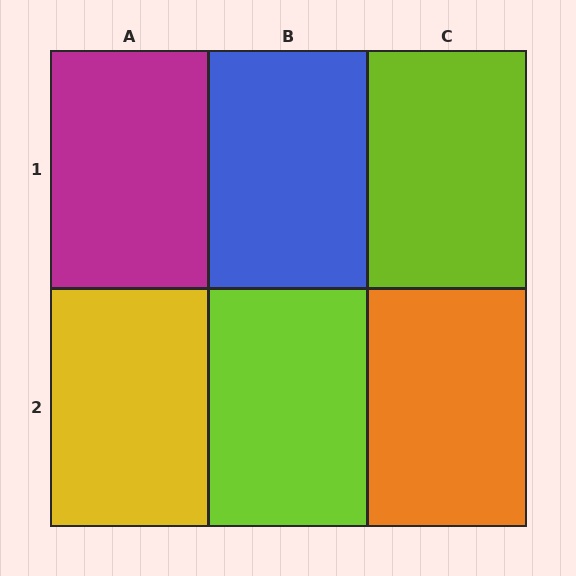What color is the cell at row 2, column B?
Lime.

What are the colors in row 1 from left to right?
Magenta, blue, lime.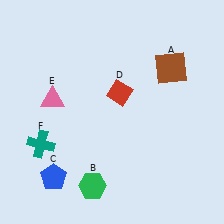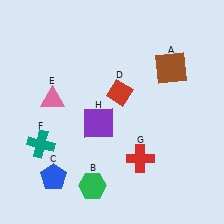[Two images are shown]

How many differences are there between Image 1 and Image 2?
There are 2 differences between the two images.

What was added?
A red cross (G), a purple square (H) were added in Image 2.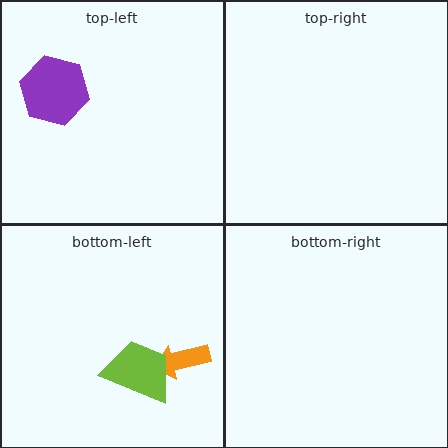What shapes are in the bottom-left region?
The orange arrow, the lime trapezoid.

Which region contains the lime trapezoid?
The bottom-left region.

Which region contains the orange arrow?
The bottom-left region.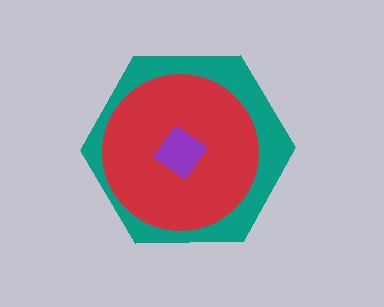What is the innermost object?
The purple diamond.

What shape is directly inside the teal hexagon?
The red circle.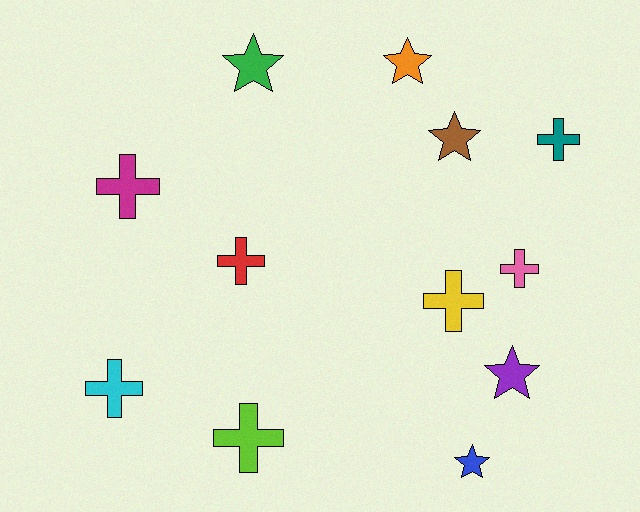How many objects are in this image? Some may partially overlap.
There are 12 objects.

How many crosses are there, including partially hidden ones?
There are 7 crosses.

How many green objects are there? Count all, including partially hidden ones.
There is 1 green object.